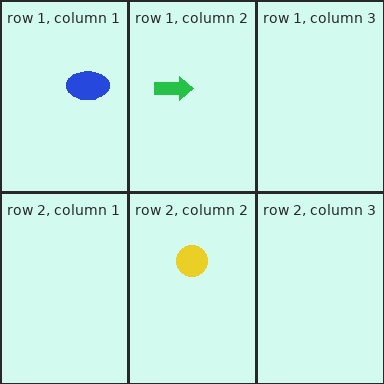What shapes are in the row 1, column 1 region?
The blue ellipse.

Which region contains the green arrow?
The row 1, column 2 region.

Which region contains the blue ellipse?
The row 1, column 1 region.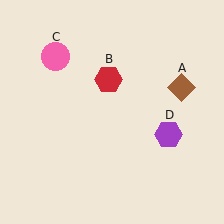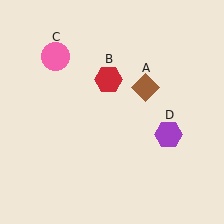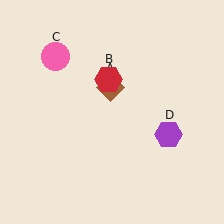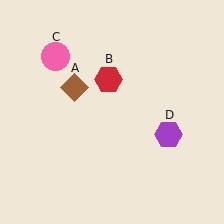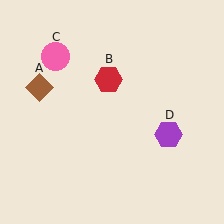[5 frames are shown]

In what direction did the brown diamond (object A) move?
The brown diamond (object A) moved left.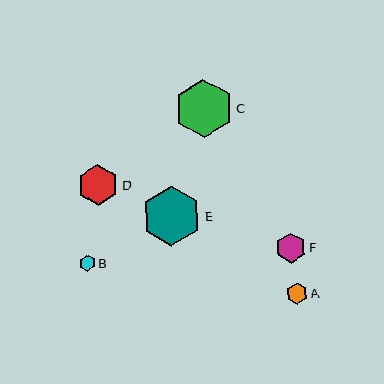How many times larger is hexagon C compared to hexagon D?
Hexagon C is approximately 1.4 times the size of hexagon D.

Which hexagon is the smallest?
Hexagon B is the smallest with a size of approximately 16 pixels.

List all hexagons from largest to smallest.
From largest to smallest: E, C, D, F, A, B.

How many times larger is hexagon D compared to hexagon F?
Hexagon D is approximately 1.3 times the size of hexagon F.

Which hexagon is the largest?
Hexagon E is the largest with a size of approximately 60 pixels.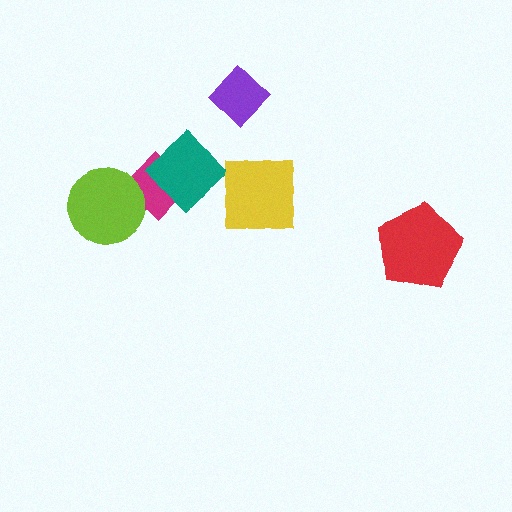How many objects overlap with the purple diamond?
0 objects overlap with the purple diamond.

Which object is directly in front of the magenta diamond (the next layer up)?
The teal diamond is directly in front of the magenta diamond.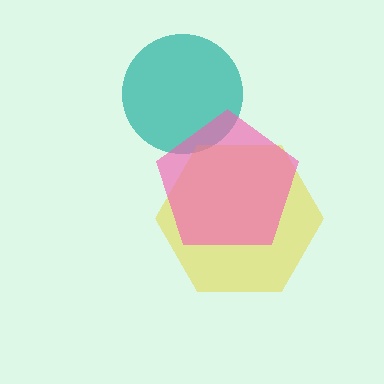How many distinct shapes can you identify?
There are 3 distinct shapes: a teal circle, a yellow hexagon, a pink pentagon.